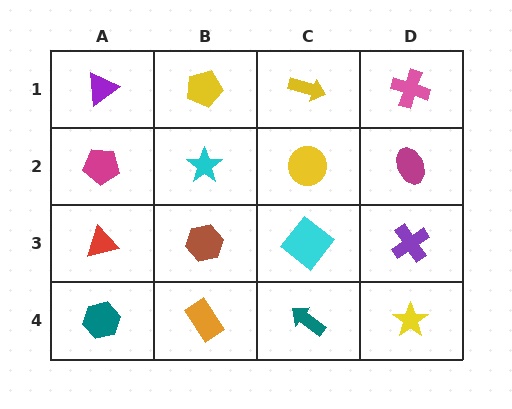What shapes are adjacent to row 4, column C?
A cyan diamond (row 3, column C), an orange rectangle (row 4, column B), a yellow star (row 4, column D).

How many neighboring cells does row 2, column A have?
3.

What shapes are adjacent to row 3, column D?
A magenta ellipse (row 2, column D), a yellow star (row 4, column D), a cyan diamond (row 3, column C).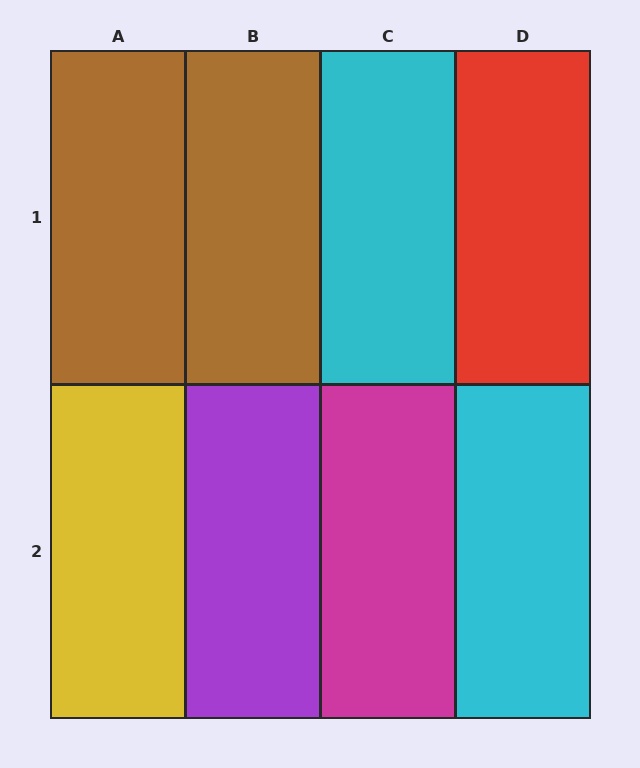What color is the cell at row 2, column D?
Cyan.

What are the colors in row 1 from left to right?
Brown, brown, cyan, red.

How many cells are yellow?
1 cell is yellow.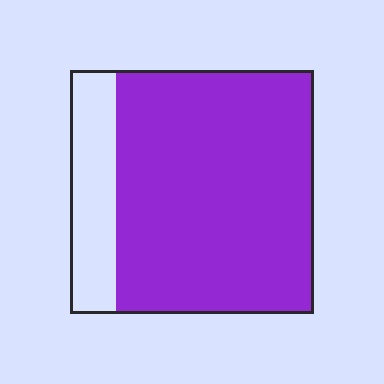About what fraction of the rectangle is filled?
About four fifths (4/5).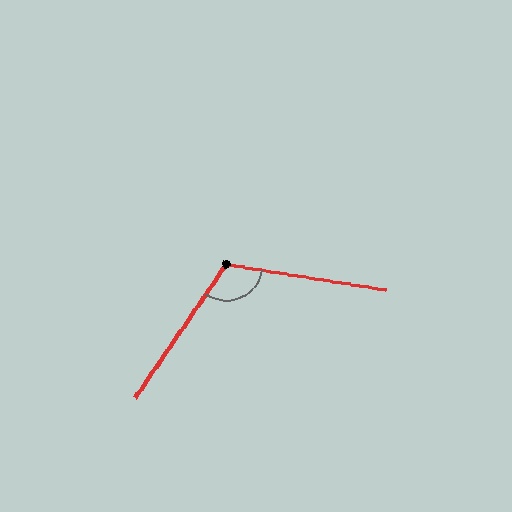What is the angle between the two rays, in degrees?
Approximately 115 degrees.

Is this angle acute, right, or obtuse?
It is obtuse.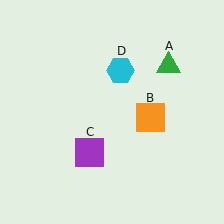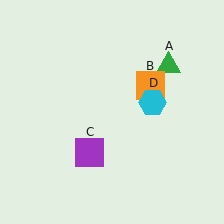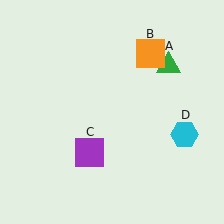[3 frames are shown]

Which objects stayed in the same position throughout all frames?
Green triangle (object A) and purple square (object C) remained stationary.